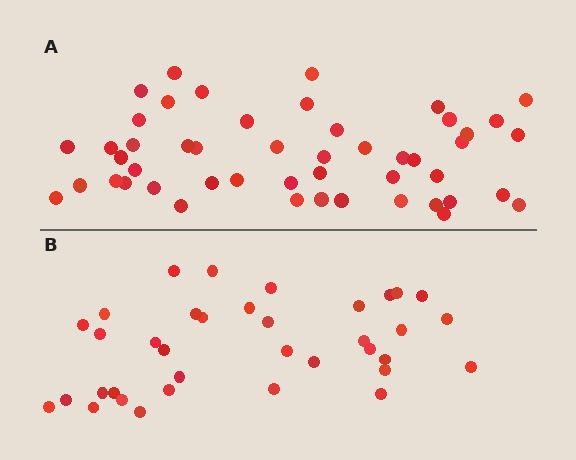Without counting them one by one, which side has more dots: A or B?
Region A (the top region) has more dots.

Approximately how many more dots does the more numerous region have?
Region A has approximately 15 more dots than region B.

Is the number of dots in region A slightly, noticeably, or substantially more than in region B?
Region A has noticeably more, but not dramatically so. The ratio is roughly 1.4 to 1.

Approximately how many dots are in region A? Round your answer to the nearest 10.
About 50 dots. (The exact count is 49, which rounds to 50.)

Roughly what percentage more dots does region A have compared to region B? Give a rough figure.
About 35% more.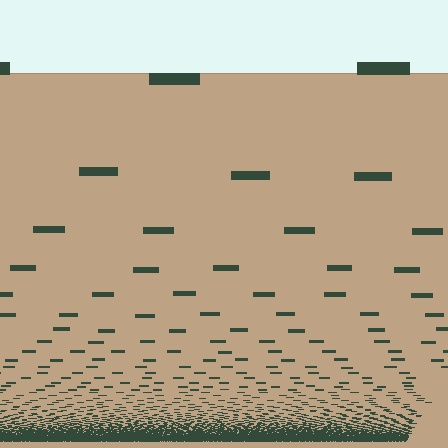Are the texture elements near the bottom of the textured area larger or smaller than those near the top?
Smaller. The gradient is inverted — elements near the bottom are smaller and denser.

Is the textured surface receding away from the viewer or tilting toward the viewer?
The surface appears to tilt toward the viewer. Texture elements get larger and sparser toward the top.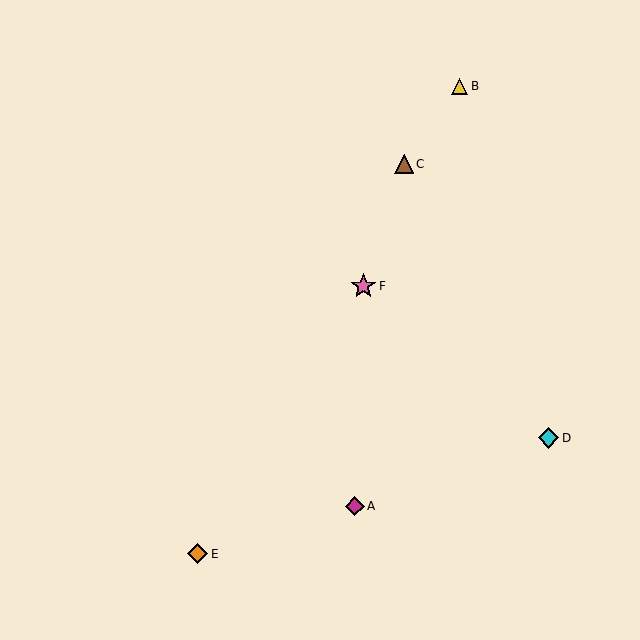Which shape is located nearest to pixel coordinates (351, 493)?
The magenta diamond (labeled A) at (355, 506) is nearest to that location.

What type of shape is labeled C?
Shape C is a brown triangle.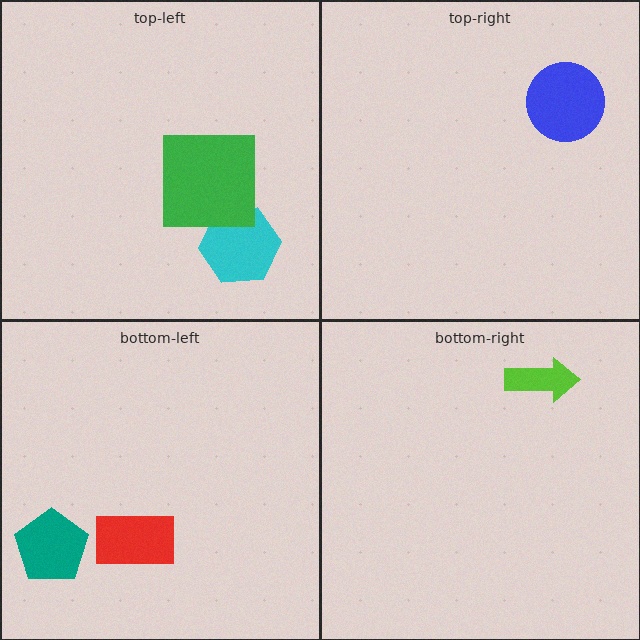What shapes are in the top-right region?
The blue circle.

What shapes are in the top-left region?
The cyan hexagon, the green square.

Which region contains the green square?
The top-left region.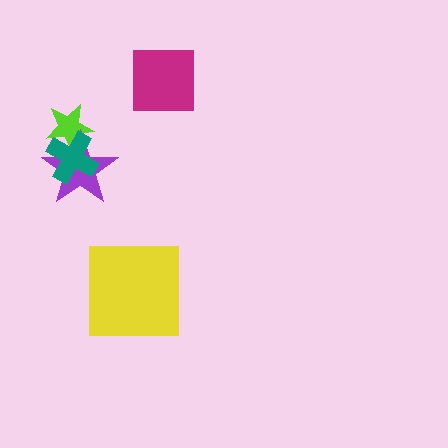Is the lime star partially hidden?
Yes, it is partially covered by another shape.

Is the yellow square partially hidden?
No, no other shape covers it.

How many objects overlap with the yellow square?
0 objects overlap with the yellow square.